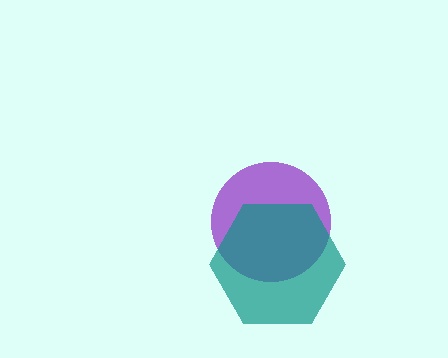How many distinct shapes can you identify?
There are 2 distinct shapes: a purple circle, a teal hexagon.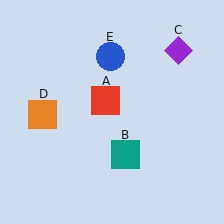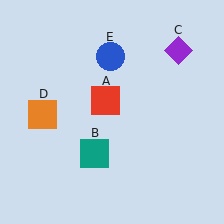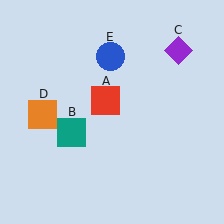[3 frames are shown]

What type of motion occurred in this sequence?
The teal square (object B) rotated clockwise around the center of the scene.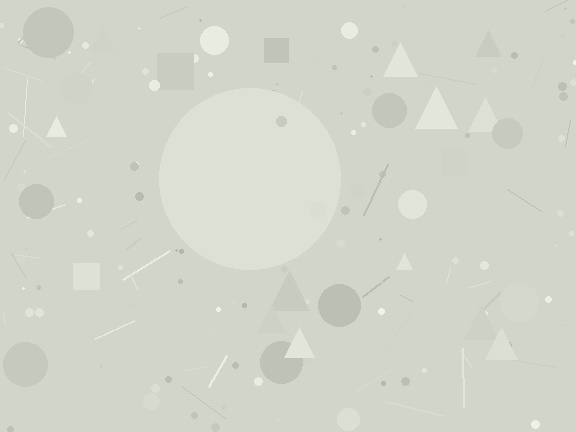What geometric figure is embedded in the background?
A circle is embedded in the background.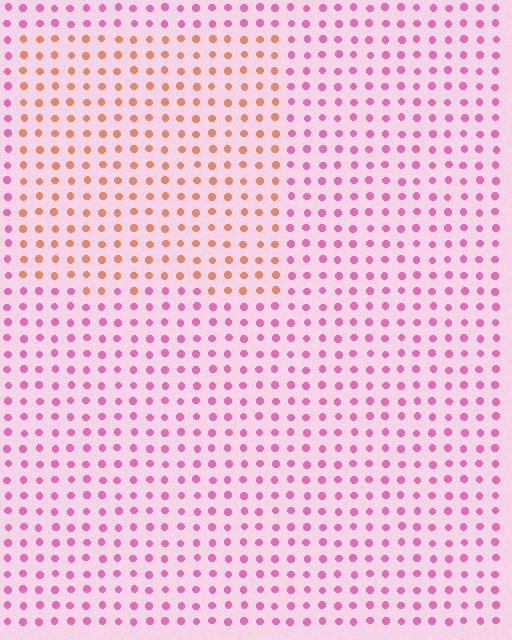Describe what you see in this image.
The image is filled with small pink elements in a uniform arrangement. A rectangle-shaped region is visible where the elements are tinted to a slightly different hue, forming a subtle color boundary.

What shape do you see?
I see a rectangle.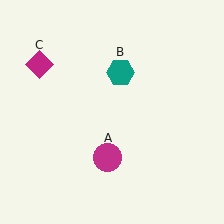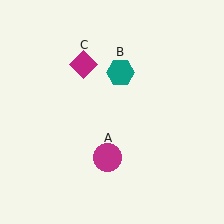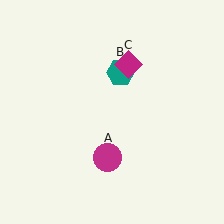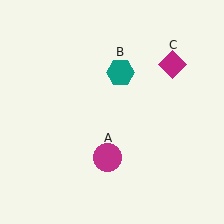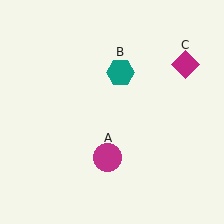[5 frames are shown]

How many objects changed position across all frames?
1 object changed position: magenta diamond (object C).